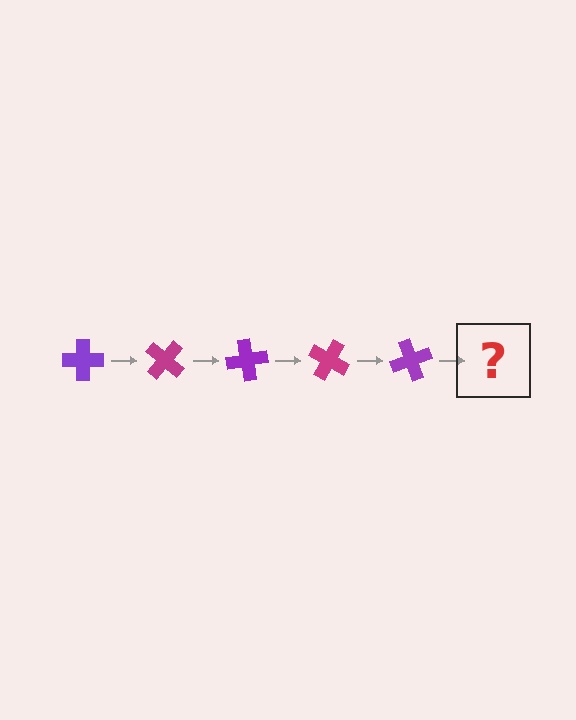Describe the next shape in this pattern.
It should be a magenta cross, rotated 200 degrees from the start.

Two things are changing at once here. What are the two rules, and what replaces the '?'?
The two rules are that it rotates 40 degrees each step and the color cycles through purple and magenta. The '?' should be a magenta cross, rotated 200 degrees from the start.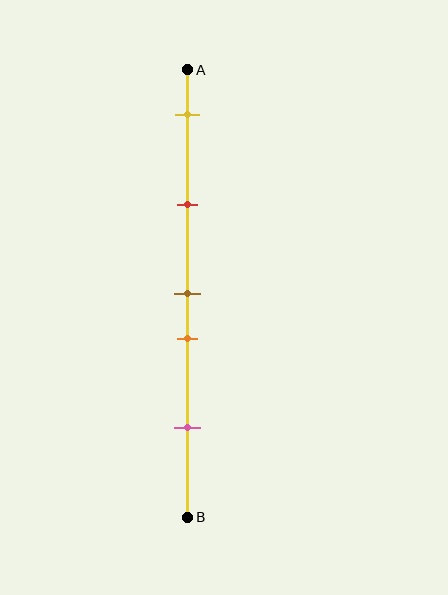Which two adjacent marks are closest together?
The brown and orange marks are the closest adjacent pair.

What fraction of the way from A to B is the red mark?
The red mark is approximately 30% (0.3) of the way from A to B.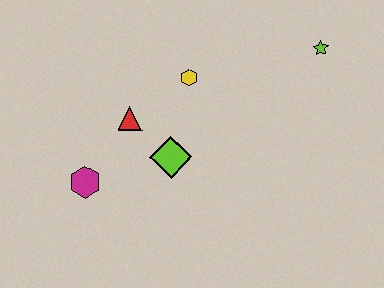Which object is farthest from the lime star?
The magenta hexagon is farthest from the lime star.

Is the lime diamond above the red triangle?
No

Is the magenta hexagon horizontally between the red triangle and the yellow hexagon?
No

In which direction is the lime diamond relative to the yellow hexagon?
The lime diamond is below the yellow hexagon.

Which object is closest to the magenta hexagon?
The red triangle is closest to the magenta hexagon.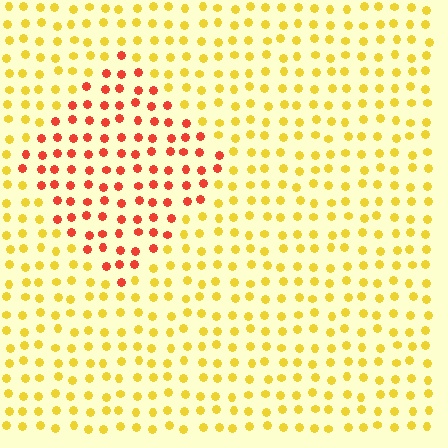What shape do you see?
I see a diamond.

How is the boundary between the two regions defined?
The boundary is defined purely by a slight shift in hue (about 47 degrees). Spacing, size, and orientation are identical on both sides.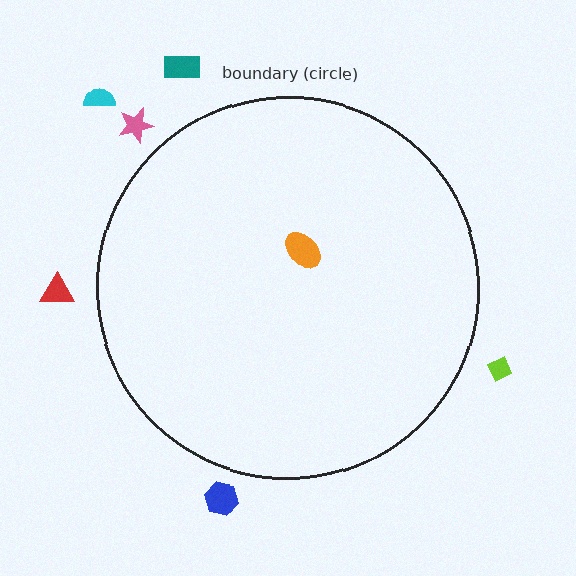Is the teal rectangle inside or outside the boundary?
Outside.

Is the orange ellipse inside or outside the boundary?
Inside.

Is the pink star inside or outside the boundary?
Outside.